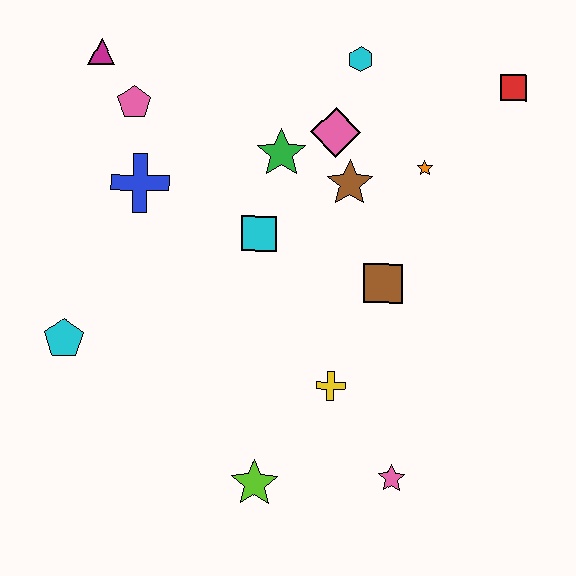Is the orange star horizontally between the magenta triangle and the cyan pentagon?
No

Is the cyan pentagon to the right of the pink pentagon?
No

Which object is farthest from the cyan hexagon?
The lime star is farthest from the cyan hexagon.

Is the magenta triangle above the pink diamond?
Yes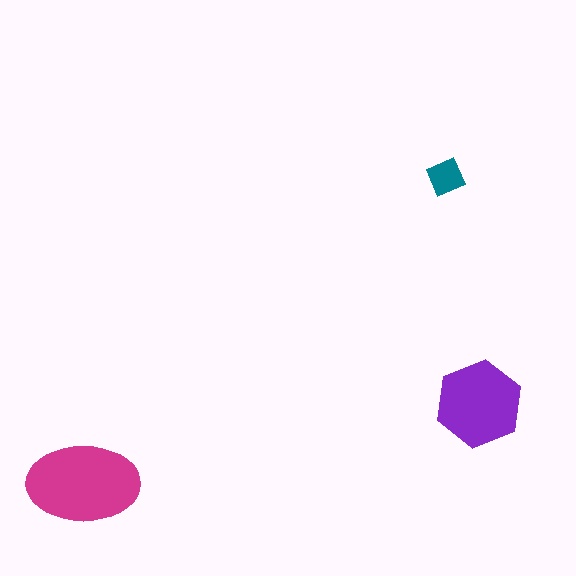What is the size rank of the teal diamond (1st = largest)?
3rd.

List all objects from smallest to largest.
The teal diamond, the purple hexagon, the magenta ellipse.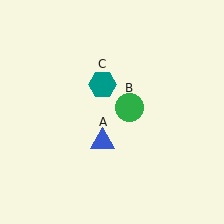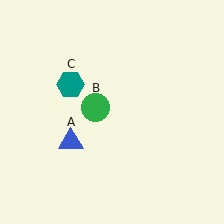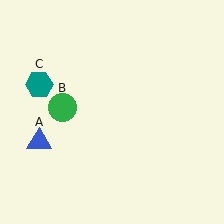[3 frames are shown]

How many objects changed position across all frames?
3 objects changed position: blue triangle (object A), green circle (object B), teal hexagon (object C).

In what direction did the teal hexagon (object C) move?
The teal hexagon (object C) moved left.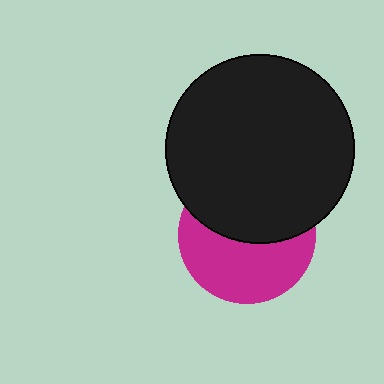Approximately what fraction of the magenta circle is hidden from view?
Roughly 49% of the magenta circle is hidden behind the black circle.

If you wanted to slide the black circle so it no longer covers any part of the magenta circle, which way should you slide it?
Slide it up — that is the most direct way to separate the two shapes.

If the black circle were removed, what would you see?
You would see the complete magenta circle.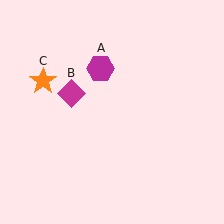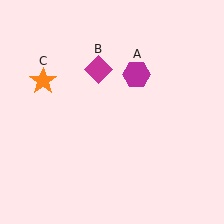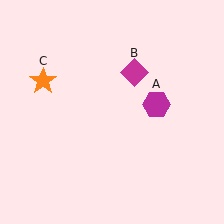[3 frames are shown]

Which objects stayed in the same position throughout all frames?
Orange star (object C) remained stationary.